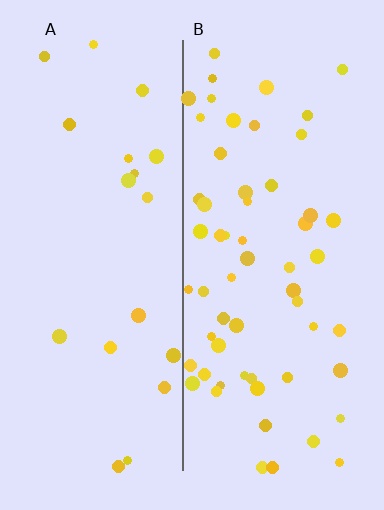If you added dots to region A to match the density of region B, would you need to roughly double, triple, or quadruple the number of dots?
Approximately triple.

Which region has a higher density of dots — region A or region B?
B (the right).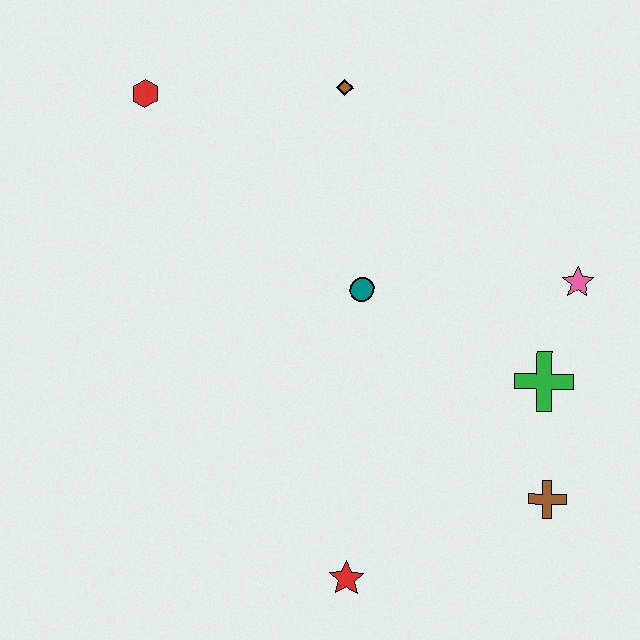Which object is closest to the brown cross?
The green cross is closest to the brown cross.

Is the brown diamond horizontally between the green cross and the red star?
No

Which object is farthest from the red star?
The red hexagon is farthest from the red star.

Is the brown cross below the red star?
No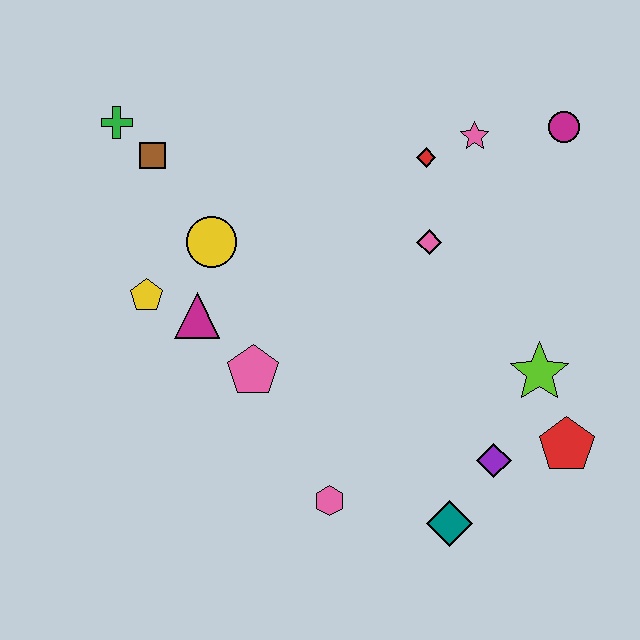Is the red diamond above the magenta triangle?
Yes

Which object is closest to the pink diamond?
The red diamond is closest to the pink diamond.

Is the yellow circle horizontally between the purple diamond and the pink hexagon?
No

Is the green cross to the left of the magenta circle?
Yes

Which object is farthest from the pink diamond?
The green cross is farthest from the pink diamond.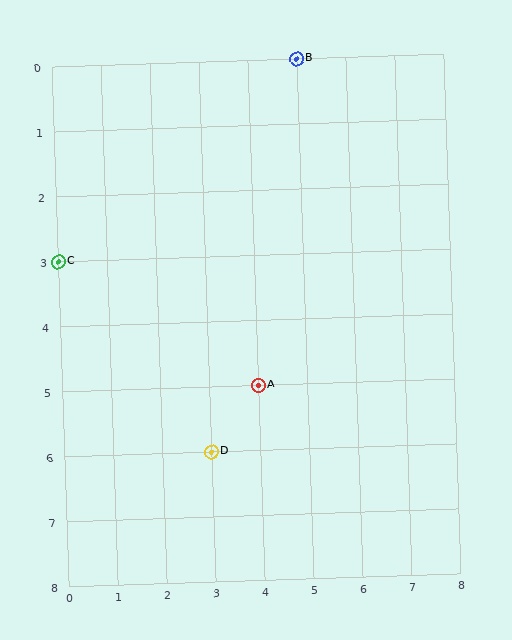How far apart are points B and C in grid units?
Points B and C are 5 columns and 3 rows apart (about 5.8 grid units diagonally).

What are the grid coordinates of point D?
Point D is at grid coordinates (3, 6).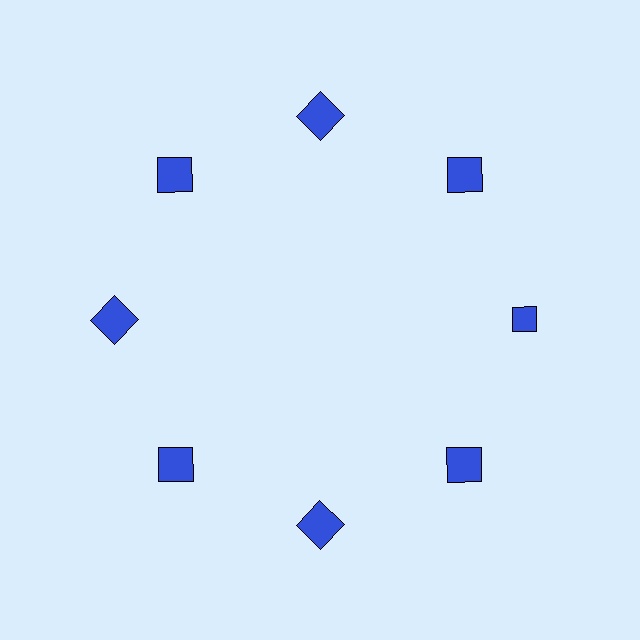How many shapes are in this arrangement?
There are 8 shapes arranged in a ring pattern.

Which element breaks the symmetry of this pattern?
The blue diamond at roughly the 3 o'clock position breaks the symmetry. All other shapes are blue squares.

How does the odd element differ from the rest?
It has a different shape: diamond instead of square.